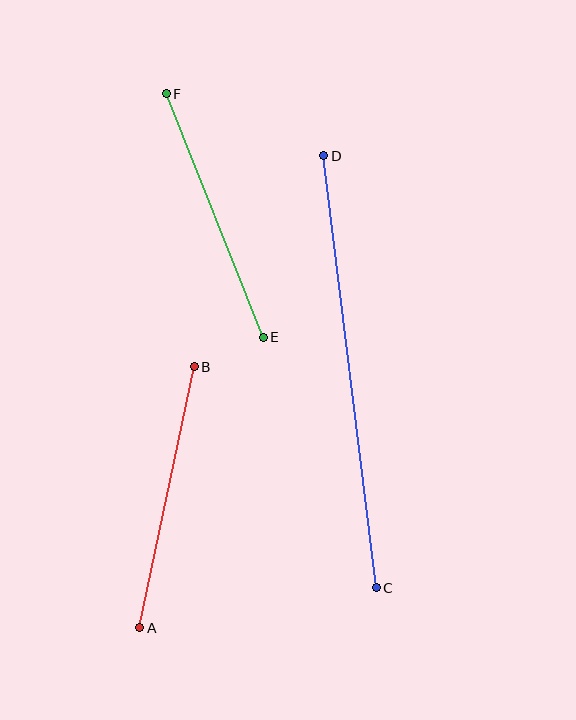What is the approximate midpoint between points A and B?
The midpoint is at approximately (167, 497) pixels.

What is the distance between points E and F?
The distance is approximately 262 pixels.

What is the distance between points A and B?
The distance is approximately 267 pixels.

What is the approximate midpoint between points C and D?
The midpoint is at approximately (350, 372) pixels.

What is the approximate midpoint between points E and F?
The midpoint is at approximately (215, 215) pixels.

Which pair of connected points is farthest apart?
Points C and D are farthest apart.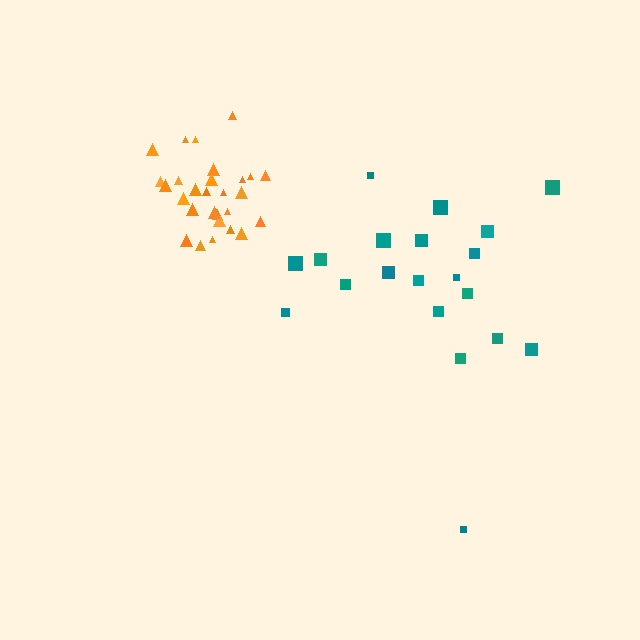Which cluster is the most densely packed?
Orange.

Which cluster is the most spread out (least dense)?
Teal.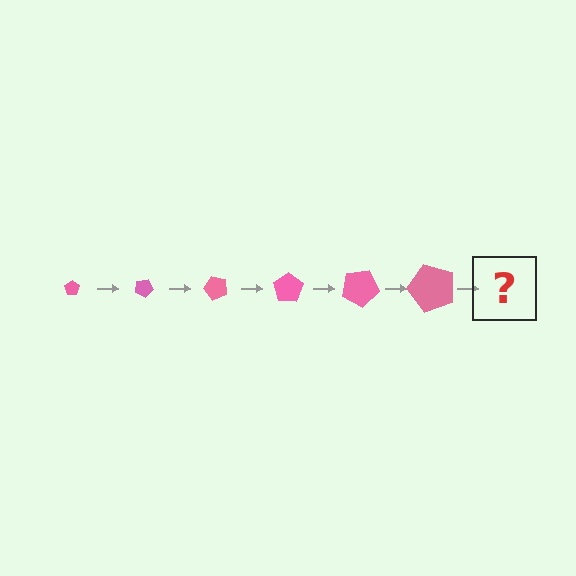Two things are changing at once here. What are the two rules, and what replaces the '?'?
The two rules are that the pentagon grows larger each step and it rotates 25 degrees each step. The '?' should be a pentagon, larger than the previous one and rotated 150 degrees from the start.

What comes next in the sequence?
The next element should be a pentagon, larger than the previous one and rotated 150 degrees from the start.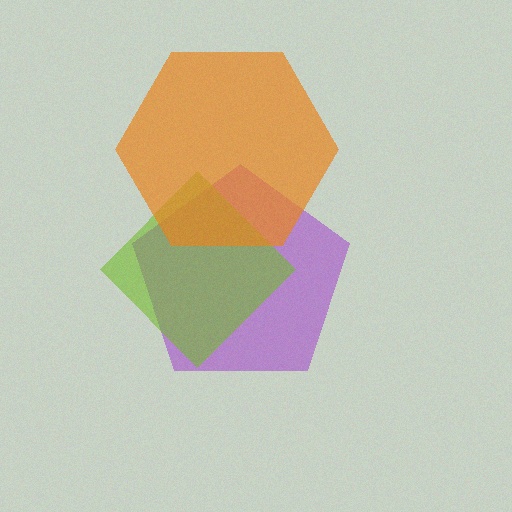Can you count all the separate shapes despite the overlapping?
Yes, there are 3 separate shapes.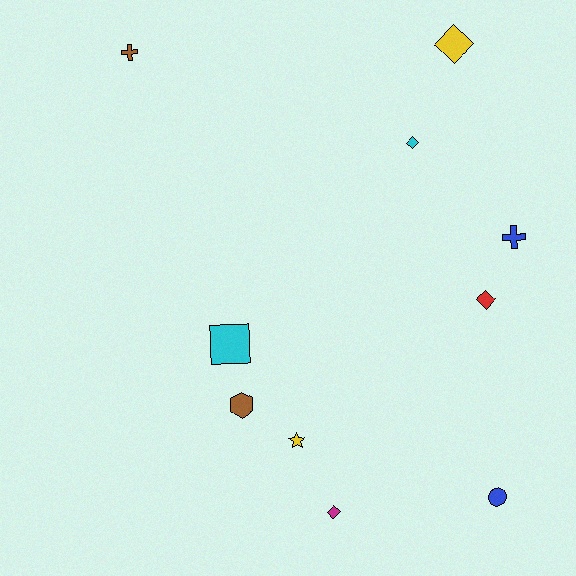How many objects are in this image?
There are 10 objects.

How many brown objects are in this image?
There are 2 brown objects.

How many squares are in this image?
There is 1 square.